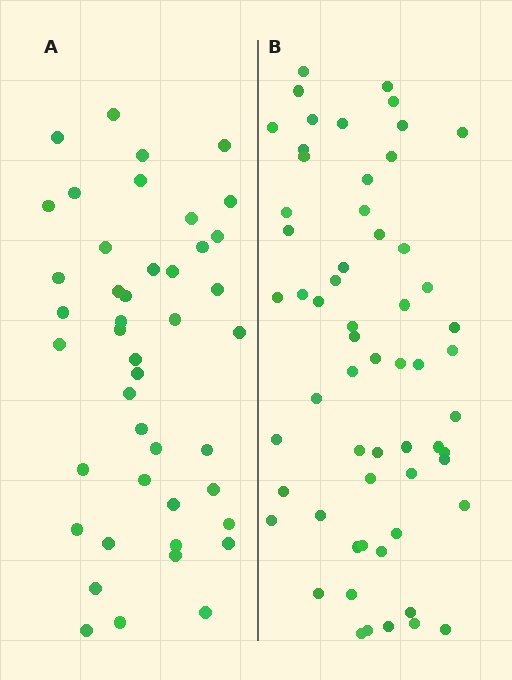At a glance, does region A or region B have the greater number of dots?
Region B (the right region) has more dots.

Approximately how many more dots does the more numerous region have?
Region B has approximately 15 more dots than region A.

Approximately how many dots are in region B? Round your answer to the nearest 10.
About 60 dots.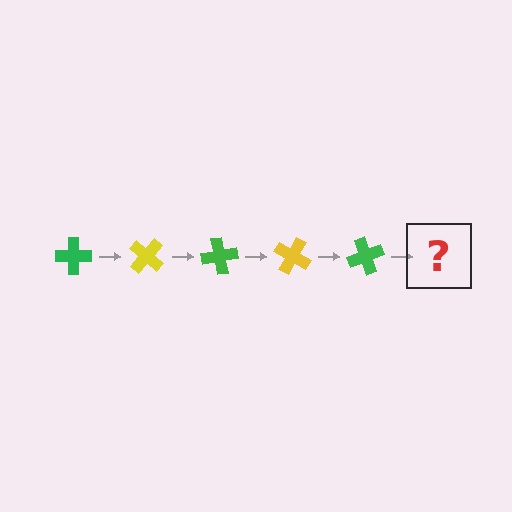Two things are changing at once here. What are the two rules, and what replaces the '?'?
The two rules are that it rotates 40 degrees each step and the color cycles through green and yellow. The '?' should be a yellow cross, rotated 200 degrees from the start.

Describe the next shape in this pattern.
It should be a yellow cross, rotated 200 degrees from the start.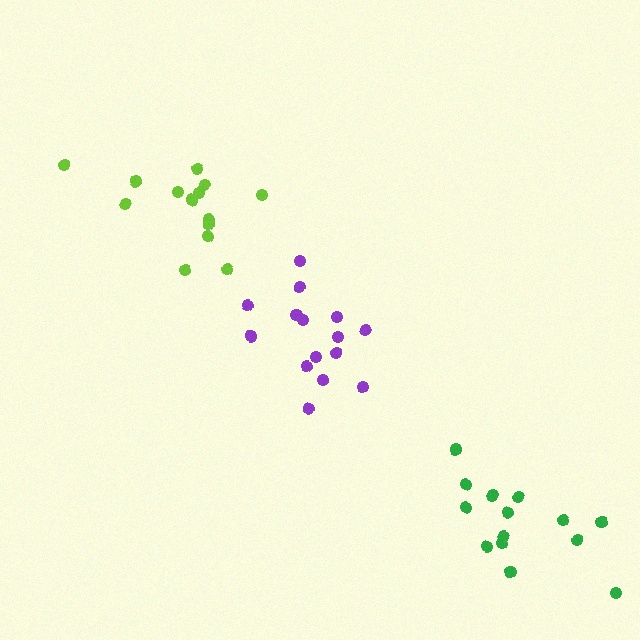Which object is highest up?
The lime cluster is topmost.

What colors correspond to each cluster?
The clusters are colored: green, purple, lime.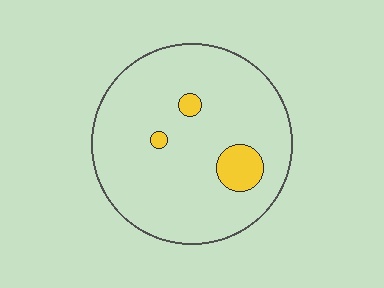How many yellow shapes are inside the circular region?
3.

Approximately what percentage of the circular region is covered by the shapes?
Approximately 10%.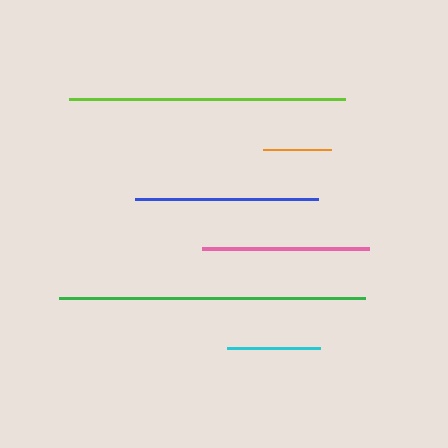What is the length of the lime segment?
The lime segment is approximately 276 pixels long.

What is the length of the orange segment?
The orange segment is approximately 68 pixels long.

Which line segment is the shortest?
The orange line is the shortest at approximately 68 pixels.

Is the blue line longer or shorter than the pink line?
The blue line is longer than the pink line.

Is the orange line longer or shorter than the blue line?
The blue line is longer than the orange line.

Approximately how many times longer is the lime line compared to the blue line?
The lime line is approximately 1.5 times the length of the blue line.